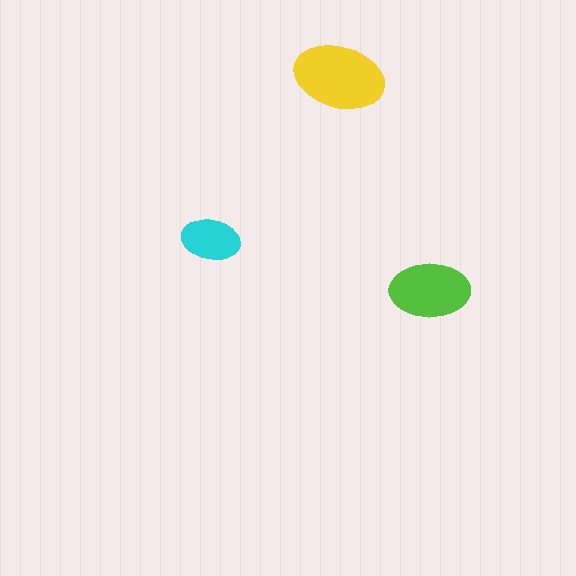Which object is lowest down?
The lime ellipse is bottommost.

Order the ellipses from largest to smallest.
the yellow one, the lime one, the cyan one.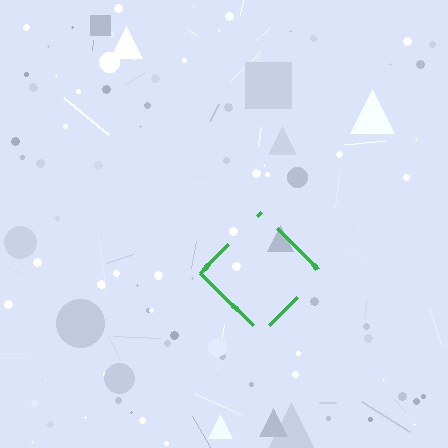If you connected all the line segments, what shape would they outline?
They would outline a diamond.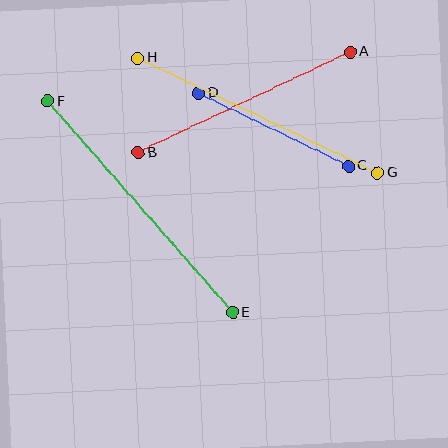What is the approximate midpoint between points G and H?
The midpoint is at approximately (258, 115) pixels.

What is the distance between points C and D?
The distance is approximately 167 pixels.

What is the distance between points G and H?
The distance is approximately 266 pixels.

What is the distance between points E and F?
The distance is approximately 281 pixels.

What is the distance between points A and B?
The distance is approximately 234 pixels.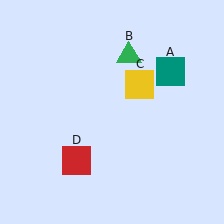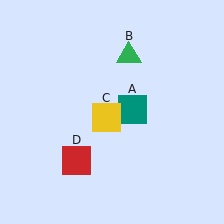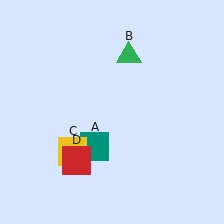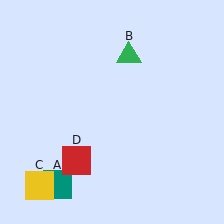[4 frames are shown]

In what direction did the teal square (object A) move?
The teal square (object A) moved down and to the left.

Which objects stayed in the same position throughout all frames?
Green triangle (object B) and red square (object D) remained stationary.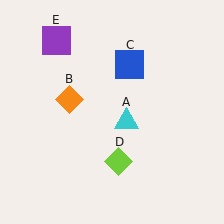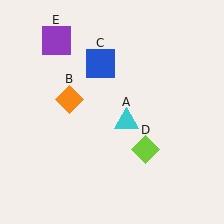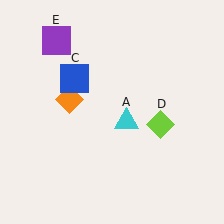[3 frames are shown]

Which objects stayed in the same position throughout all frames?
Cyan triangle (object A) and orange diamond (object B) and purple square (object E) remained stationary.